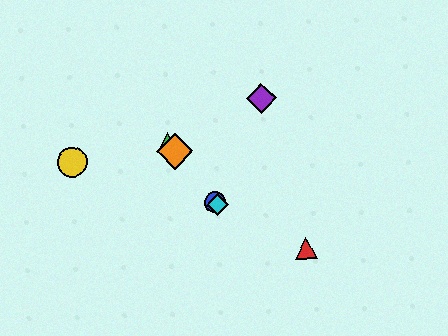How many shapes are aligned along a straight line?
4 shapes (the blue circle, the green triangle, the orange diamond, the cyan diamond) are aligned along a straight line.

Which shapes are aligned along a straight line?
The blue circle, the green triangle, the orange diamond, the cyan diamond are aligned along a straight line.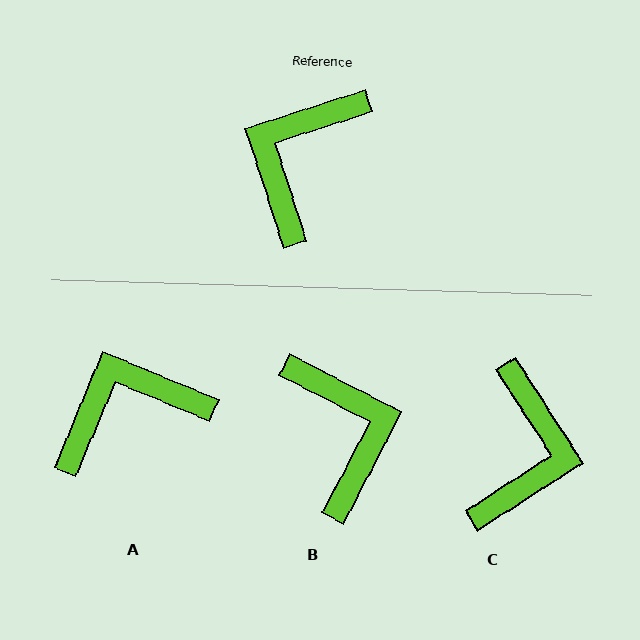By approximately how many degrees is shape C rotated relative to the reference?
Approximately 165 degrees clockwise.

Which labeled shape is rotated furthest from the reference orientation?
C, about 165 degrees away.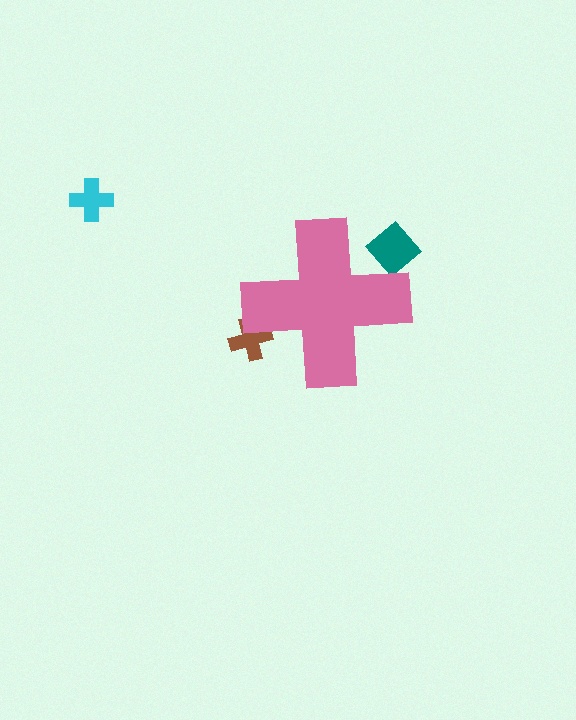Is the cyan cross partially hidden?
No, the cyan cross is fully visible.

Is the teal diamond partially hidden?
Yes, the teal diamond is partially hidden behind the pink cross.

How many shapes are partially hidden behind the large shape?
2 shapes are partially hidden.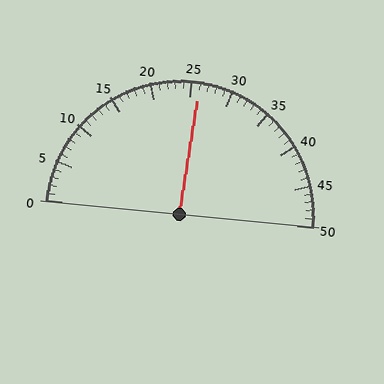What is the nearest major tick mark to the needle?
The nearest major tick mark is 25.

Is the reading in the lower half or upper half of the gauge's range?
The reading is in the upper half of the range (0 to 50).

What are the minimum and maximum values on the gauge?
The gauge ranges from 0 to 50.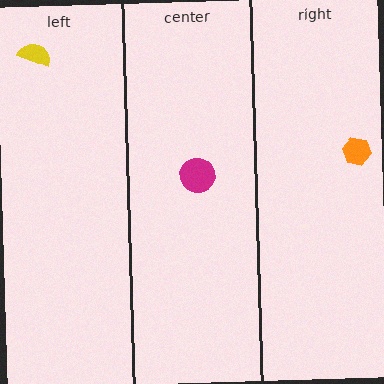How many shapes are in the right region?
1.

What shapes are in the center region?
The magenta circle.